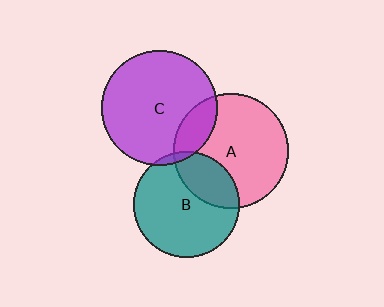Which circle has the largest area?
Circle C (purple).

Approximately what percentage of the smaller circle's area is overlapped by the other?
Approximately 25%.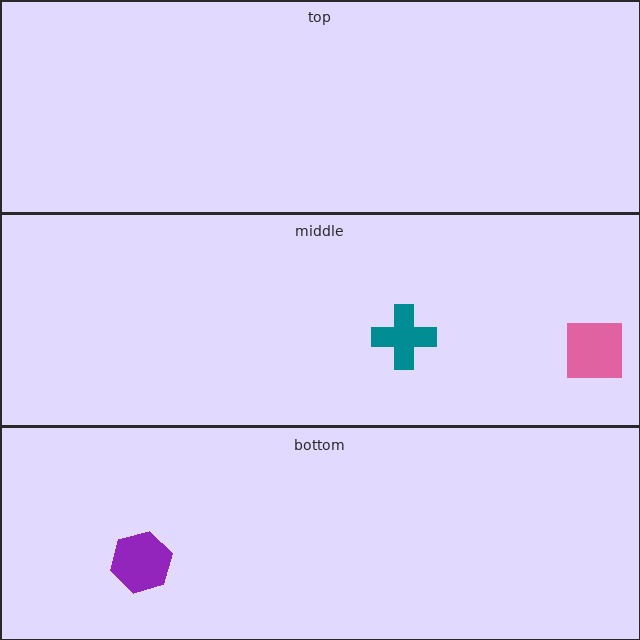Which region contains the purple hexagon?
The bottom region.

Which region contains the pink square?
The middle region.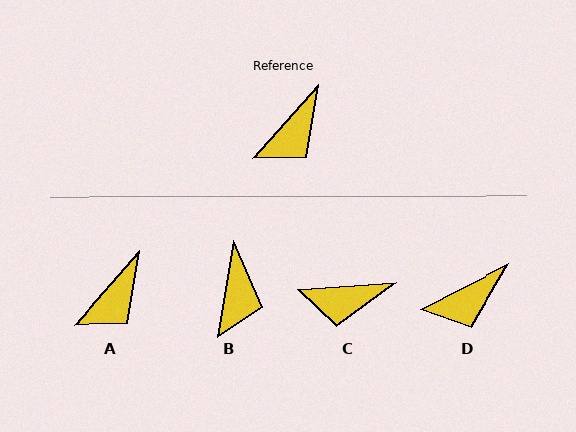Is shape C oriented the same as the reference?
No, it is off by about 44 degrees.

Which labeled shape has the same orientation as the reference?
A.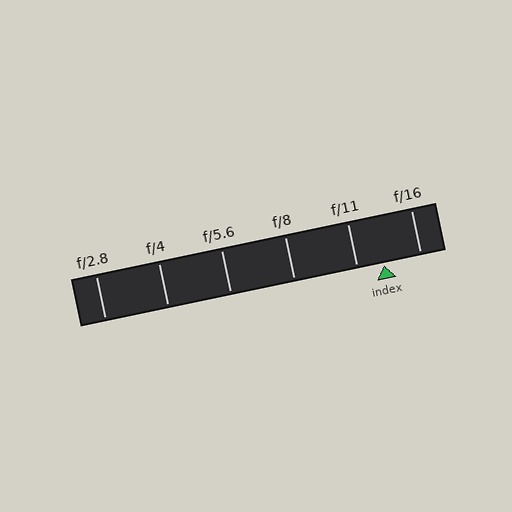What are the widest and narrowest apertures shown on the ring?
The widest aperture shown is f/2.8 and the narrowest is f/16.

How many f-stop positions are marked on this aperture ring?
There are 6 f-stop positions marked.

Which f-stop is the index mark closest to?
The index mark is closest to f/11.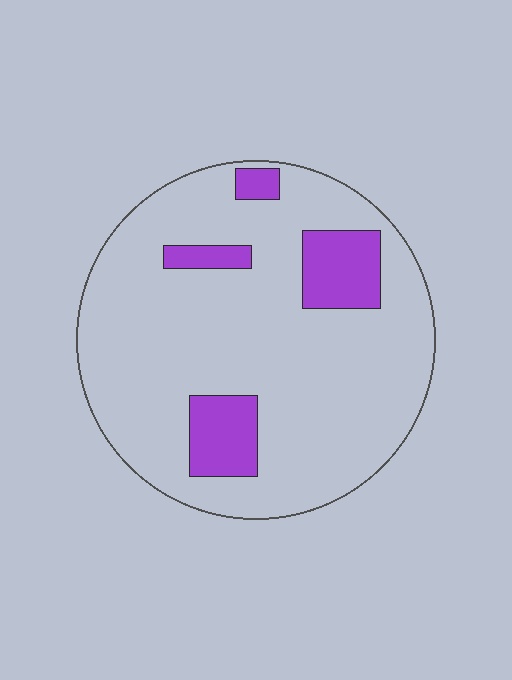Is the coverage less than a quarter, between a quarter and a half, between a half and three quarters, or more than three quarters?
Less than a quarter.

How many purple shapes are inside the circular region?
4.